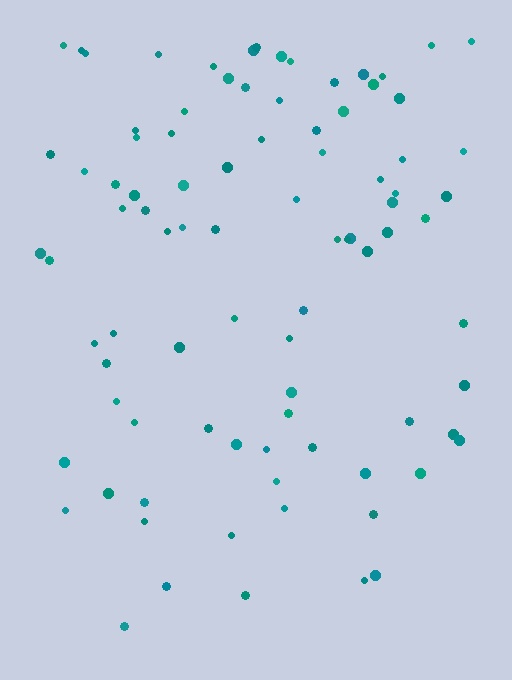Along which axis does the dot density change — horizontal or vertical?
Vertical.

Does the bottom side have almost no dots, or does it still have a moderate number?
Still a moderate number, just noticeably fewer than the top.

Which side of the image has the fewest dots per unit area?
The bottom.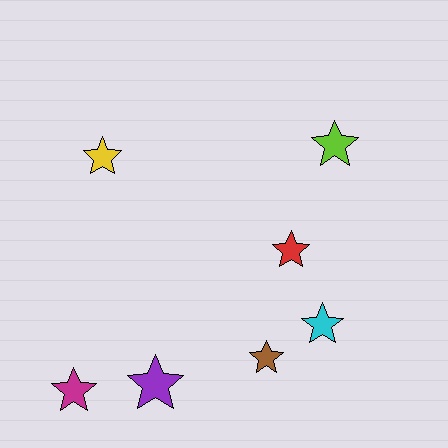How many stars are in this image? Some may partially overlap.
There are 7 stars.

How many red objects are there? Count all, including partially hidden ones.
There is 1 red object.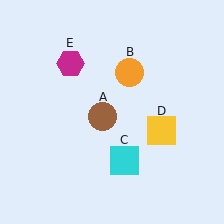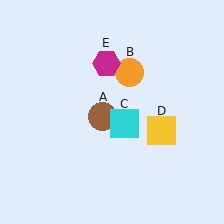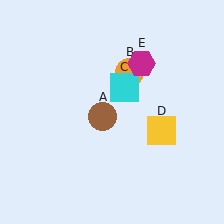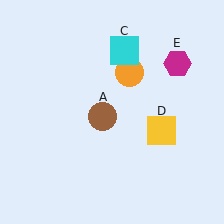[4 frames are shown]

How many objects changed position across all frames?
2 objects changed position: cyan square (object C), magenta hexagon (object E).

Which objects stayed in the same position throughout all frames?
Brown circle (object A) and orange circle (object B) and yellow square (object D) remained stationary.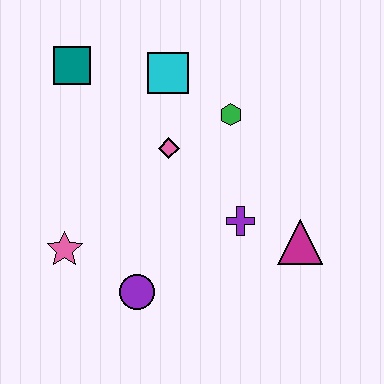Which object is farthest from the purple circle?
The teal square is farthest from the purple circle.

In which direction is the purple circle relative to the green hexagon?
The purple circle is below the green hexagon.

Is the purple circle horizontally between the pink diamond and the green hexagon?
No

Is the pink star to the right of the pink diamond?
No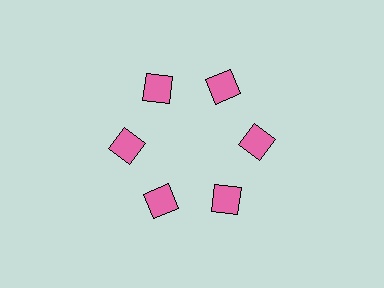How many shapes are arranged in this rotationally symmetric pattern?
There are 6 shapes, arranged in 6 groups of 1.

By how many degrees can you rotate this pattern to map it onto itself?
The pattern maps onto itself every 60 degrees of rotation.